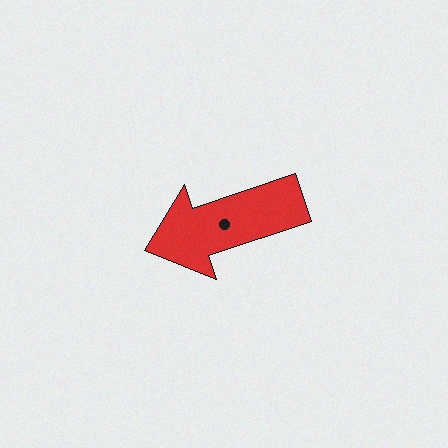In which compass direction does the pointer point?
West.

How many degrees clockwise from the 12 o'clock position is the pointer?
Approximately 252 degrees.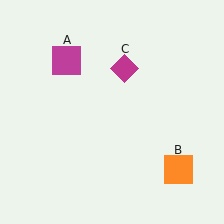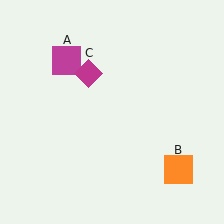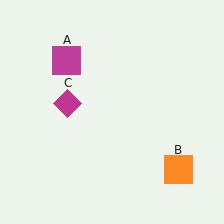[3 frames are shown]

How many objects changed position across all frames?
1 object changed position: magenta diamond (object C).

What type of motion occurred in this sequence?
The magenta diamond (object C) rotated counterclockwise around the center of the scene.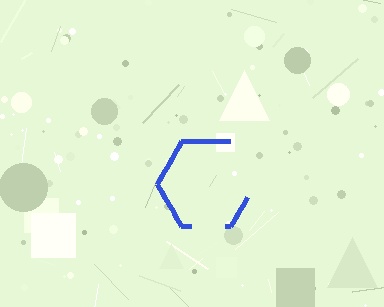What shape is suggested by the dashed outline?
The dashed outline suggests a hexagon.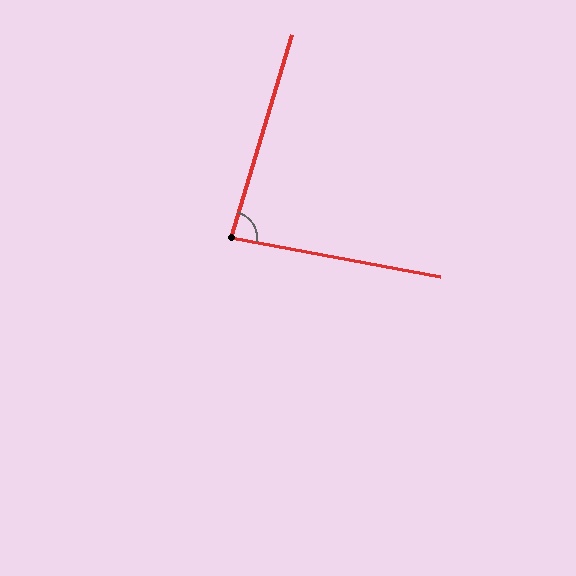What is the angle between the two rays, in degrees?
Approximately 84 degrees.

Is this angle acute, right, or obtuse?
It is acute.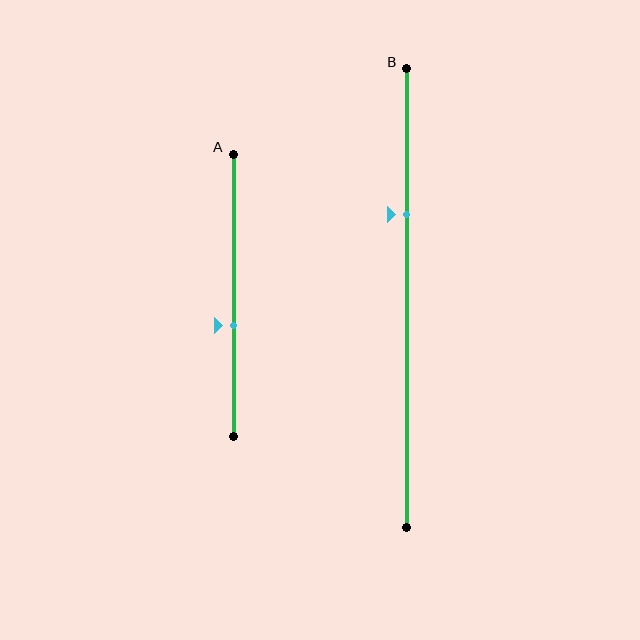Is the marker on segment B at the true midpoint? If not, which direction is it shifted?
No, the marker on segment B is shifted upward by about 18% of the segment length.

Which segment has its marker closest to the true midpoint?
Segment A has its marker closest to the true midpoint.